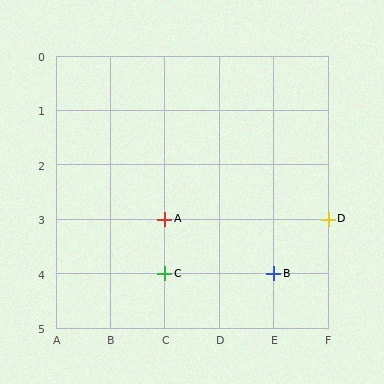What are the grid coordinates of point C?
Point C is at grid coordinates (C, 4).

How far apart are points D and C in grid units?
Points D and C are 3 columns and 1 row apart (about 3.2 grid units diagonally).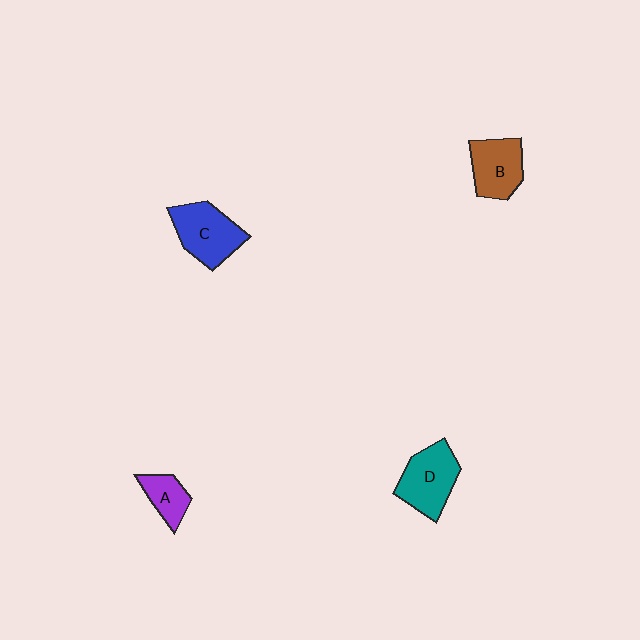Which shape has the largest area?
Shape C (blue).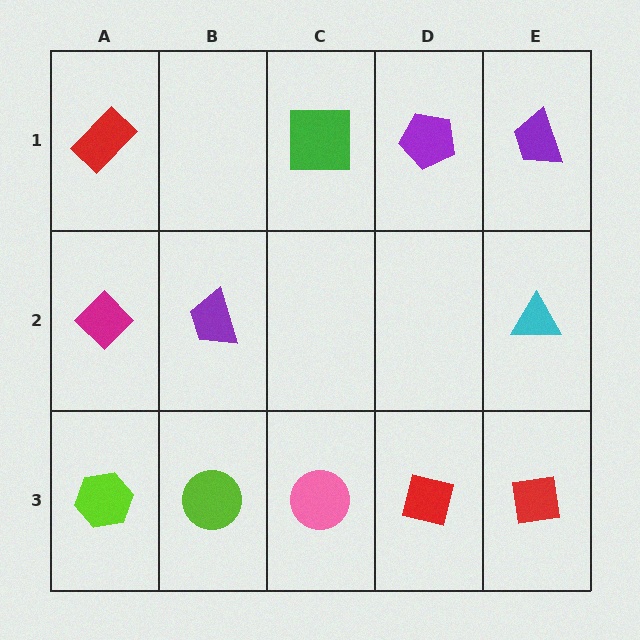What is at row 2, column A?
A magenta diamond.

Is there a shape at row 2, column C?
No, that cell is empty.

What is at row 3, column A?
A lime hexagon.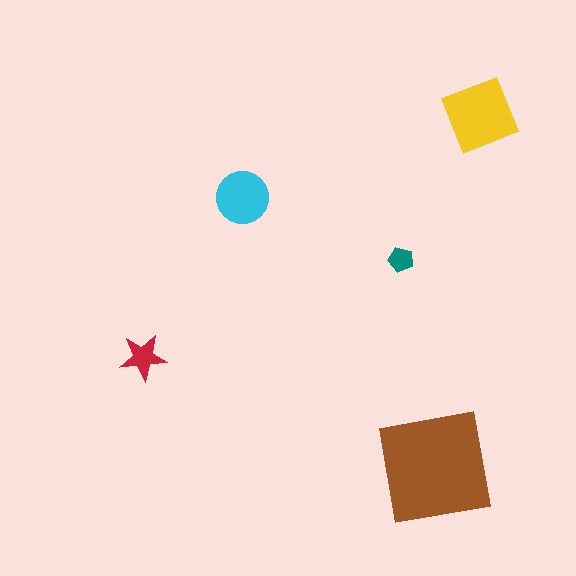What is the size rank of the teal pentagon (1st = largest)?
5th.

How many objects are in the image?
There are 5 objects in the image.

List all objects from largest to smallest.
The brown square, the yellow diamond, the cyan circle, the red star, the teal pentagon.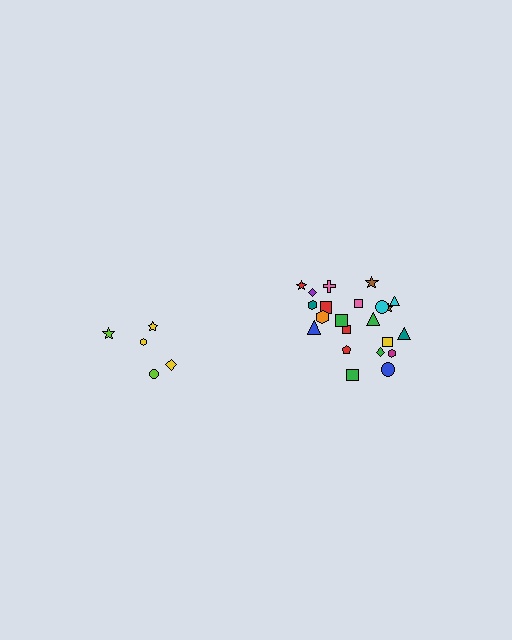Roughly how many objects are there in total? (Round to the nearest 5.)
Roughly 25 objects in total.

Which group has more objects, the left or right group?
The right group.